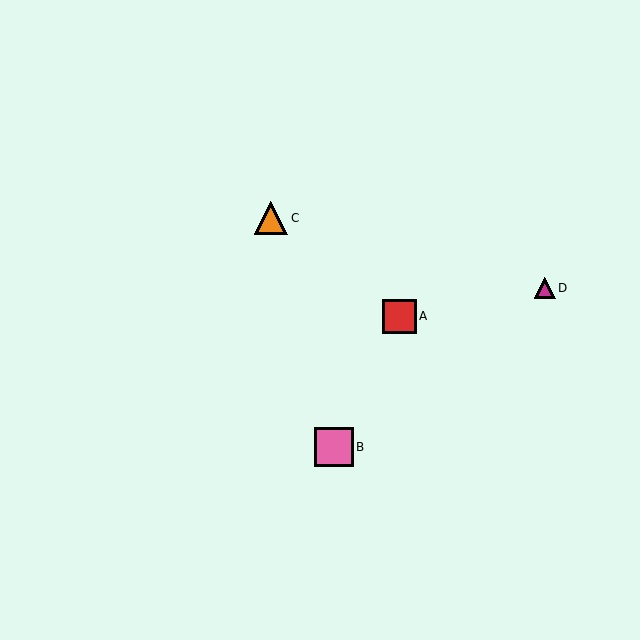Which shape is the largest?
The pink square (labeled B) is the largest.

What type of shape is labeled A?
Shape A is a red square.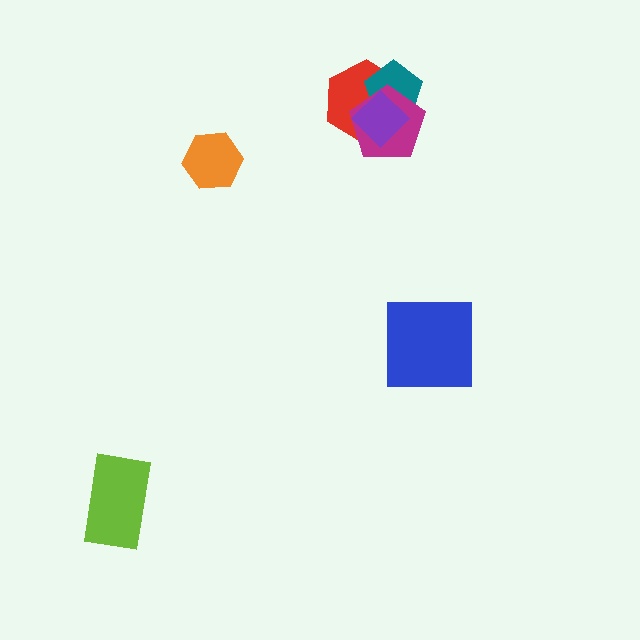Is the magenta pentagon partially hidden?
Yes, it is partially covered by another shape.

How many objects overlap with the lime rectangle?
0 objects overlap with the lime rectangle.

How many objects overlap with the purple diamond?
3 objects overlap with the purple diamond.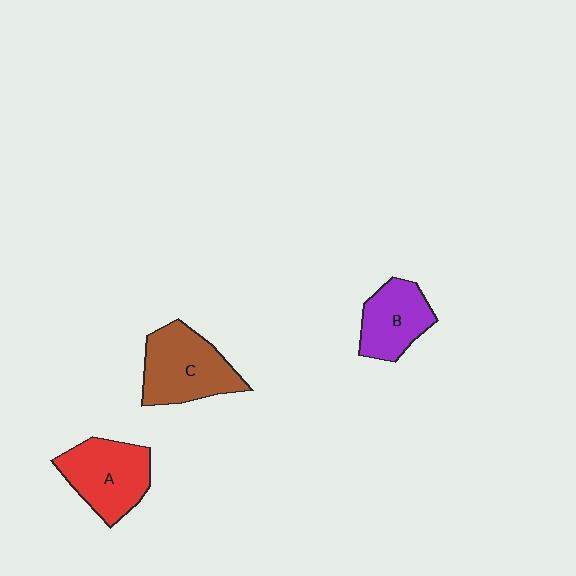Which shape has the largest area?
Shape C (brown).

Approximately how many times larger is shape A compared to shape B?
Approximately 1.2 times.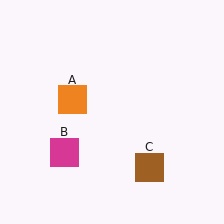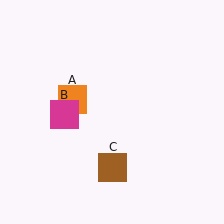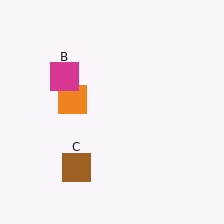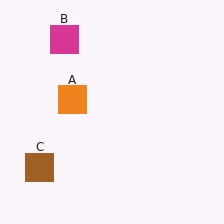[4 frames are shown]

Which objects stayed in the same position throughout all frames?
Orange square (object A) remained stationary.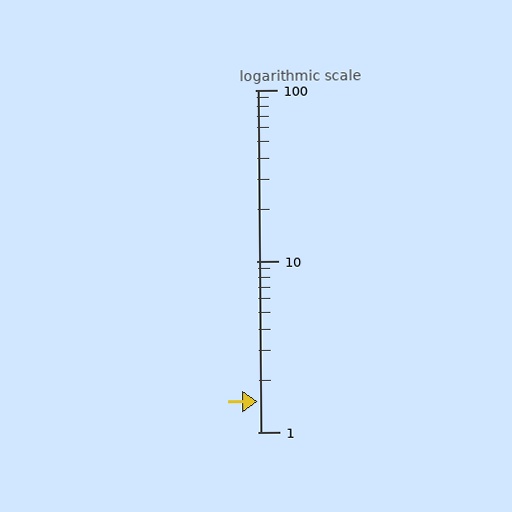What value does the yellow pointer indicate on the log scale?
The pointer indicates approximately 1.5.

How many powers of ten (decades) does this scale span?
The scale spans 2 decades, from 1 to 100.